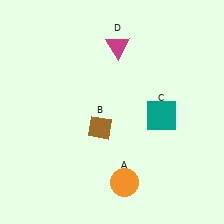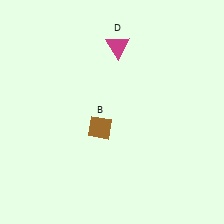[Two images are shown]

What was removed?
The orange circle (A), the teal square (C) were removed in Image 2.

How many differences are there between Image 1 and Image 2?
There are 2 differences between the two images.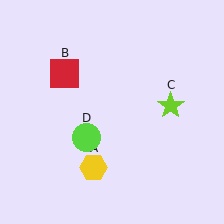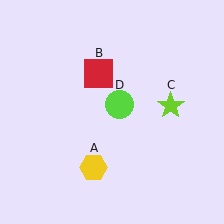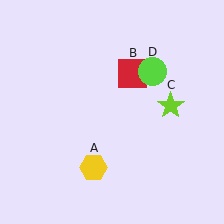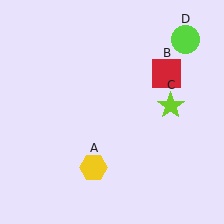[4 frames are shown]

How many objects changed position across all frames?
2 objects changed position: red square (object B), lime circle (object D).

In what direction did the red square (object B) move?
The red square (object B) moved right.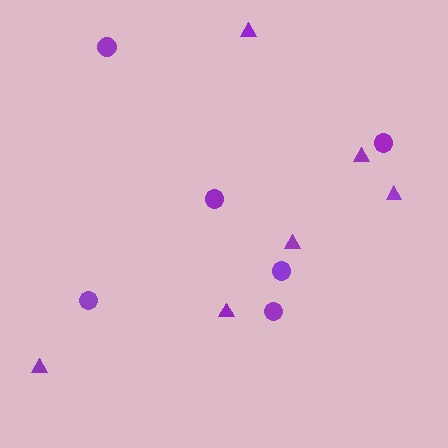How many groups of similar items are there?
There are 2 groups: one group of circles (6) and one group of triangles (6).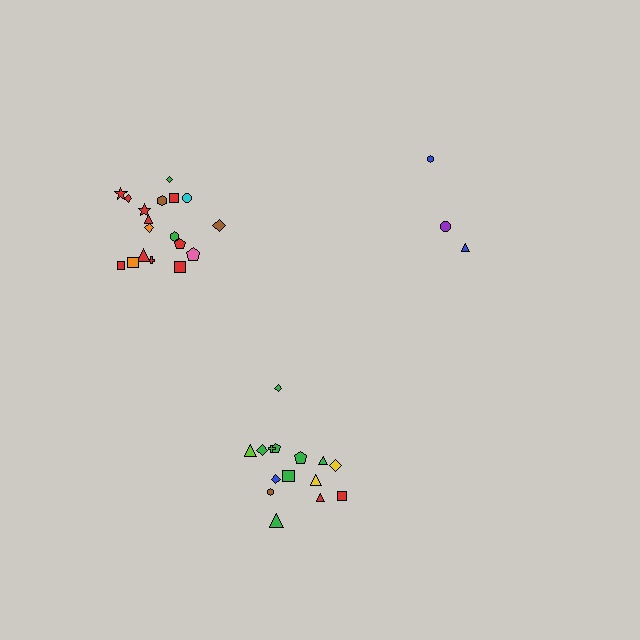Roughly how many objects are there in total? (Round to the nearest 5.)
Roughly 35 objects in total.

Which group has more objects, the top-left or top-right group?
The top-left group.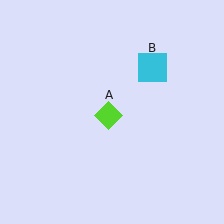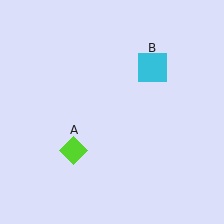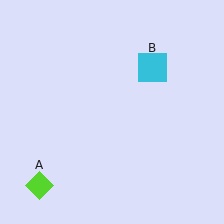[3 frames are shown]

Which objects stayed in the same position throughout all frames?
Cyan square (object B) remained stationary.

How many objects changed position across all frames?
1 object changed position: lime diamond (object A).